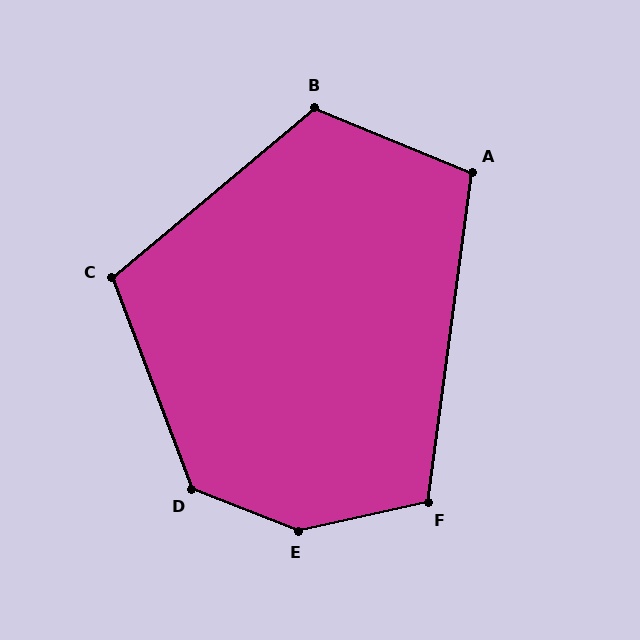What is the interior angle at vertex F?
Approximately 110 degrees (obtuse).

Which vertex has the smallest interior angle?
A, at approximately 105 degrees.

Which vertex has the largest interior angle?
E, at approximately 146 degrees.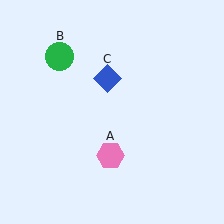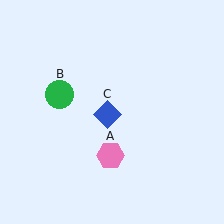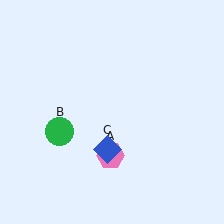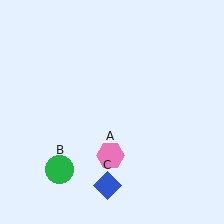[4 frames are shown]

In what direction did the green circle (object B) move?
The green circle (object B) moved down.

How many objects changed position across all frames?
2 objects changed position: green circle (object B), blue diamond (object C).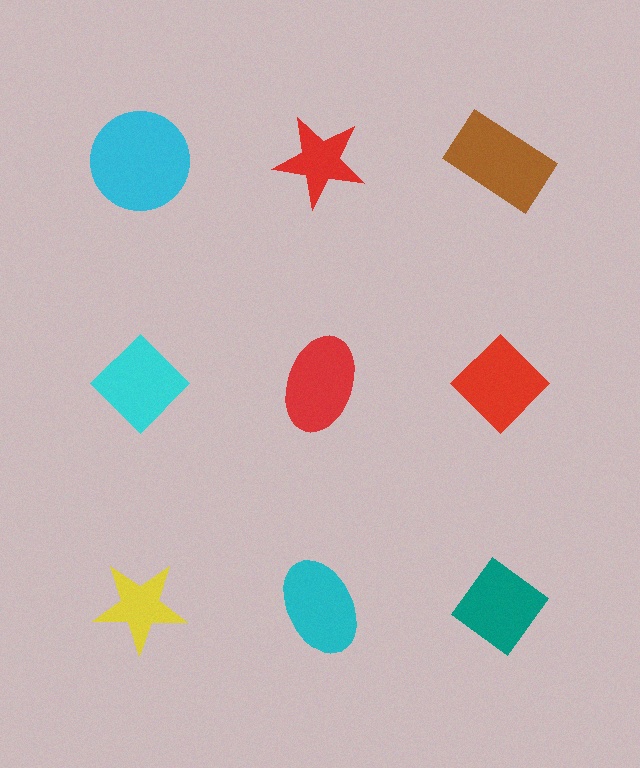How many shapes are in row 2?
3 shapes.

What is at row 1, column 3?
A brown rectangle.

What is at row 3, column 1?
A yellow star.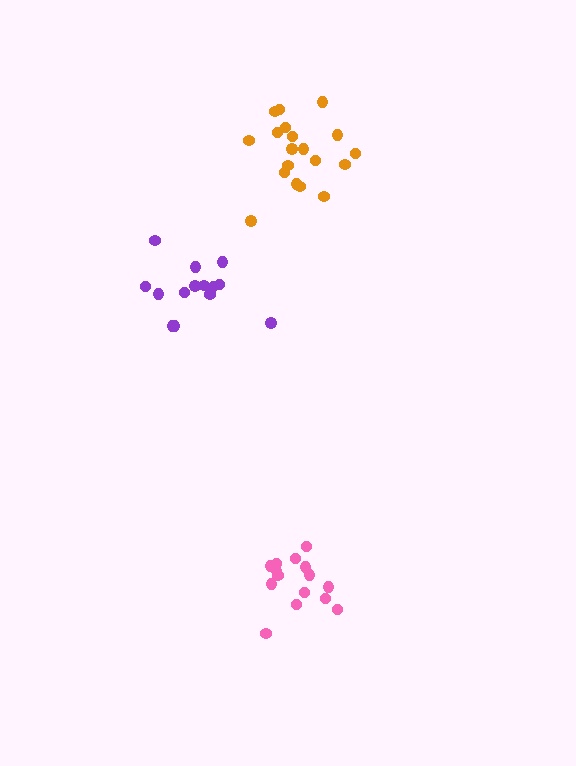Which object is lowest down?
The pink cluster is bottommost.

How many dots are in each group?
Group 1: 19 dots, Group 2: 16 dots, Group 3: 14 dots (49 total).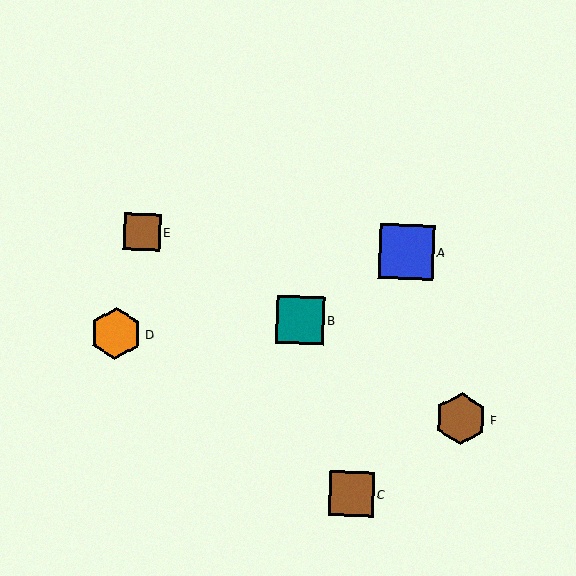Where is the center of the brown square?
The center of the brown square is at (352, 494).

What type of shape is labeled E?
Shape E is a brown square.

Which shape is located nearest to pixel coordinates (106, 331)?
The orange hexagon (labeled D) at (116, 334) is nearest to that location.